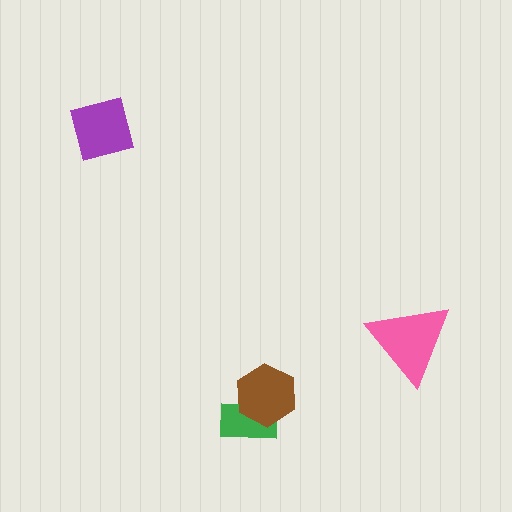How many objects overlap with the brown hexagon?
1 object overlaps with the brown hexagon.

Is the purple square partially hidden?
No, no other shape covers it.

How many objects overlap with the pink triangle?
0 objects overlap with the pink triangle.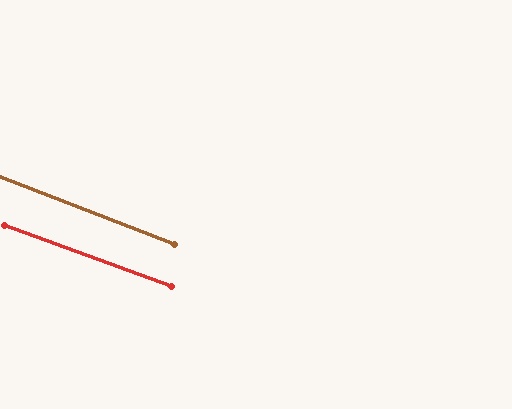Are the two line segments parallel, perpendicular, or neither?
Parallel — their directions differ by only 1.0°.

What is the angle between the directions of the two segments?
Approximately 1 degree.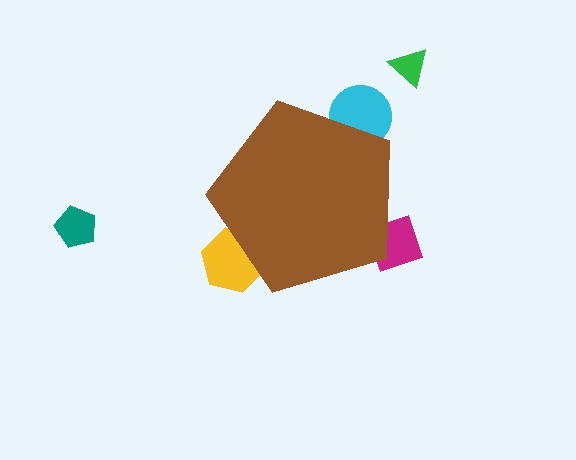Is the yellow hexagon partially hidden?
Yes, the yellow hexagon is partially hidden behind the brown pentagon.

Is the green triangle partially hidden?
No, the green triangle is fully visible.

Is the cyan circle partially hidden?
Yes, the cyan circle is partially hidden behind the brown pentagon.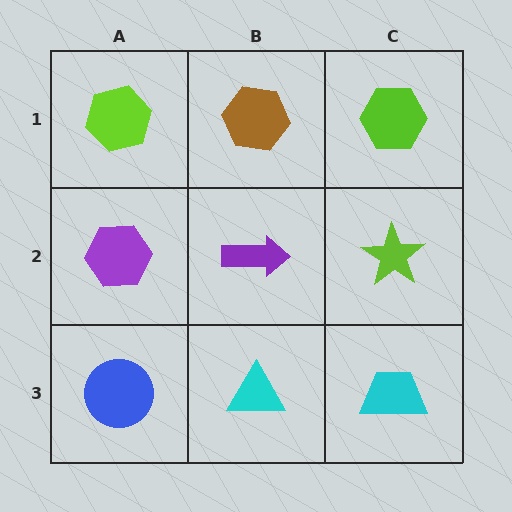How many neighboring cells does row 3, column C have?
2.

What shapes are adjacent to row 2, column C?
A lime hexagon (row 1, column C), a cyan trapezoid (row 3, column C), a purple arrow (row 2, column B).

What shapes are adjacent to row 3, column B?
A purple arrow (row 2, column B), a blue circle (row 3, column A), a cyan trapezoid (row 3, column C).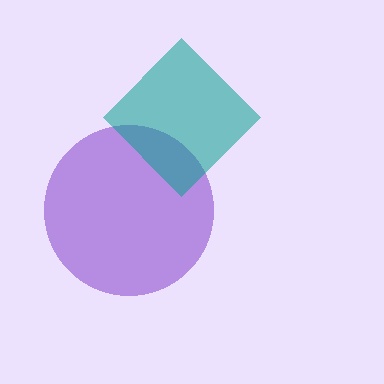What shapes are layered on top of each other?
The layered shapes are: a purple circle, a teal diamond.